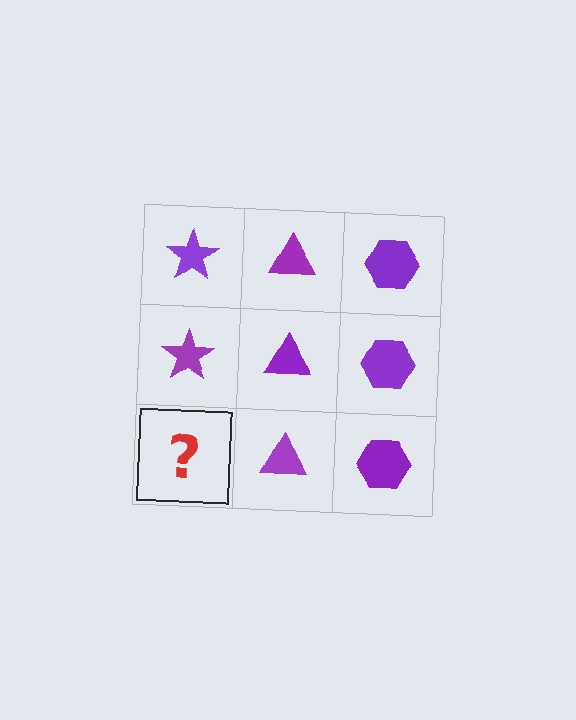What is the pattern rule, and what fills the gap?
The rule is that each column has a consistent shape. The gap should be filled with a purple star.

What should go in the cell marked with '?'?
The missing cell should contain a purple star.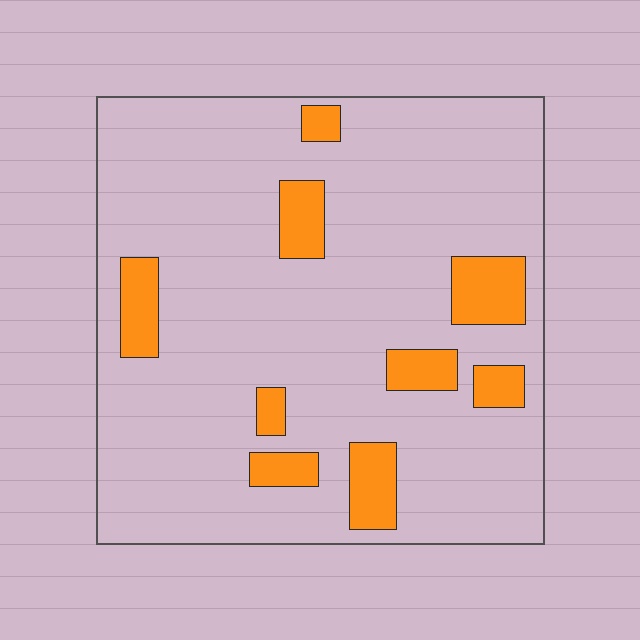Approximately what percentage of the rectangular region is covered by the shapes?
Approximately 15%.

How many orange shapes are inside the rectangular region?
9.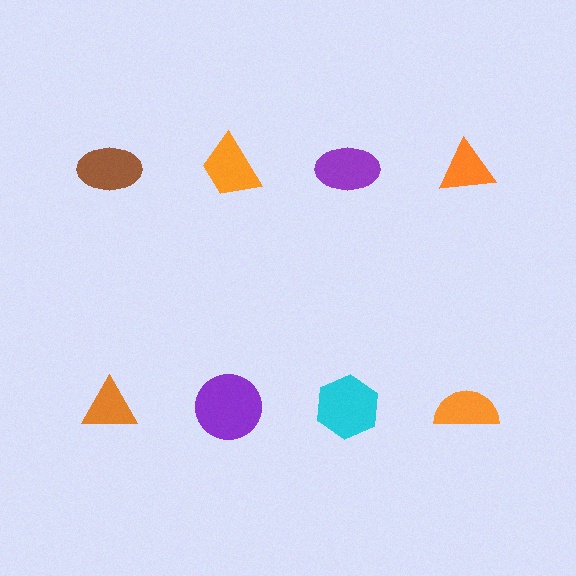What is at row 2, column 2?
A purple circle.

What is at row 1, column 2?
An orange trapezoid.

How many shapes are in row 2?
4 shapes.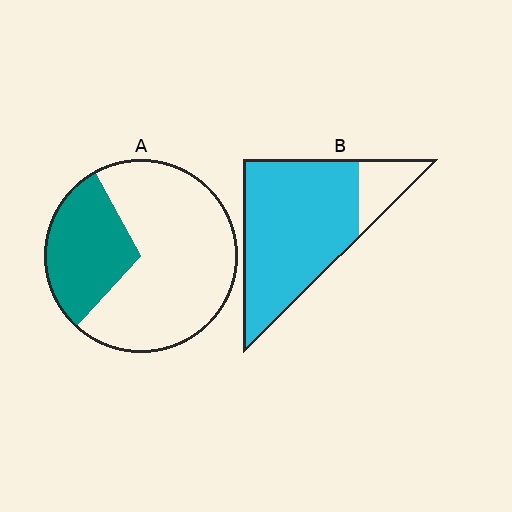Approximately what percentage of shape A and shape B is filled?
A is approximately 30% and B is approximately 85%.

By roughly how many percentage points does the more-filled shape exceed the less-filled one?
By roughly 55 percentage points (B over A).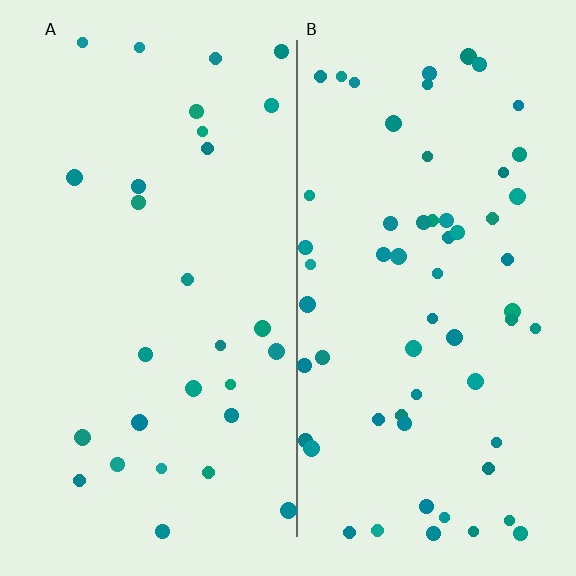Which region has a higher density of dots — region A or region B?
B (the right).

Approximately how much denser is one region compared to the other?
Approximately 2.1× — region B over region A.